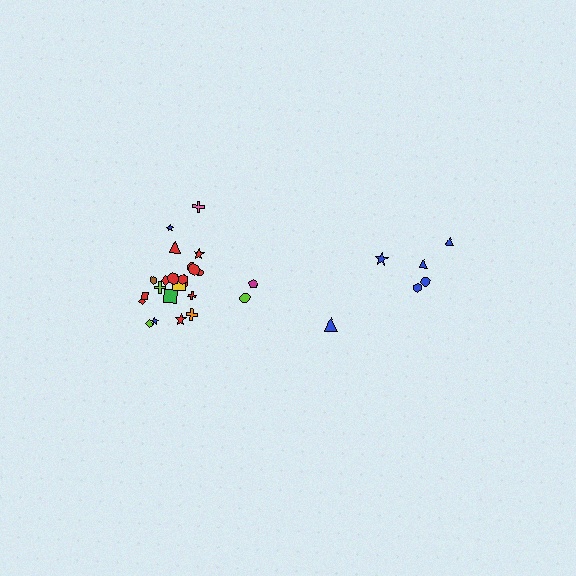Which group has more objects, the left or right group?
The left group.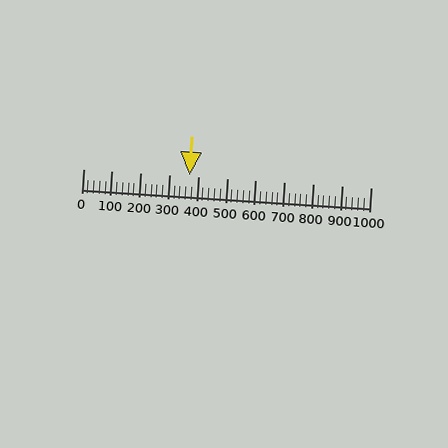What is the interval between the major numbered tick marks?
The major tick marks are spaced 100 units apart.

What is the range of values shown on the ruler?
The ruler shows values from 0 to 1000.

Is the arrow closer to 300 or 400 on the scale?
The arrow is closer to 400.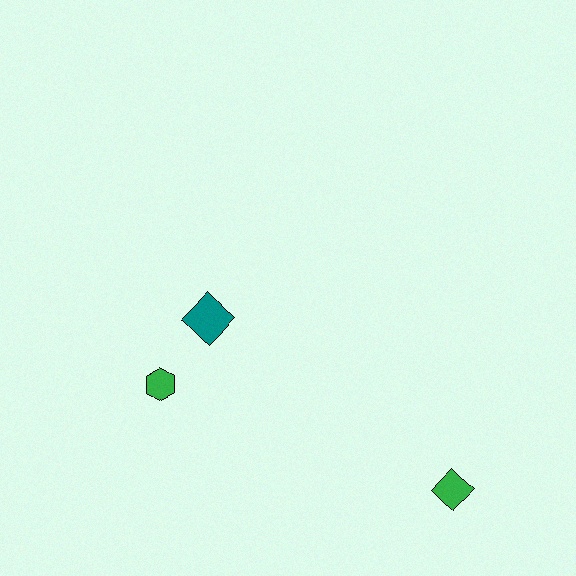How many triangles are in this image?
There are no triangles.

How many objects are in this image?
There are 3 objects.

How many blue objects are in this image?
There are no blue objects.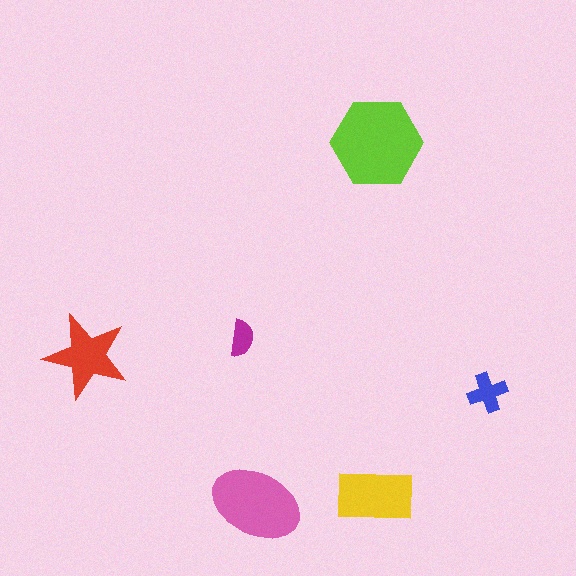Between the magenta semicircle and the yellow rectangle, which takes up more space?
The yellow rectangle.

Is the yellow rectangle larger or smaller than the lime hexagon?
Smaller.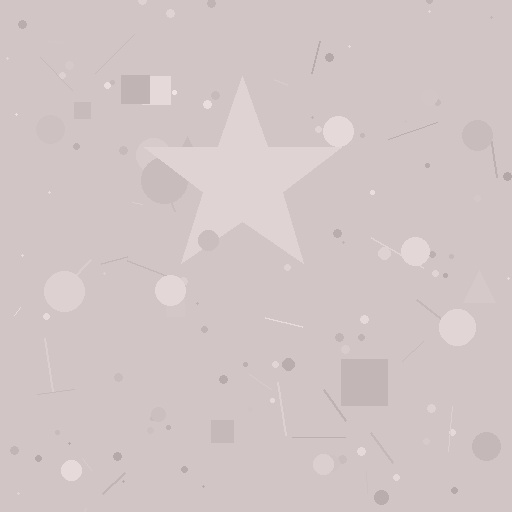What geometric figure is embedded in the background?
A star is embedded in the background.